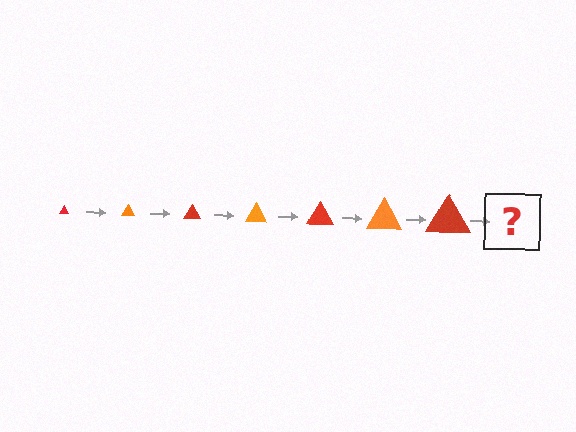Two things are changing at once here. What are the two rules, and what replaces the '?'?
The two rules are that the triangle grows larger each step and the color cycles through red and orange. The '?' should be an orange triangle, larger than the previous one.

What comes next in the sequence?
The next element should be an orange triangle, larger than the previous one.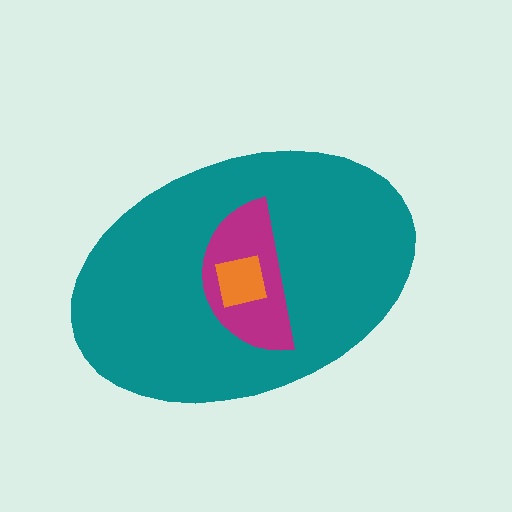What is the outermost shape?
The teal ellipse.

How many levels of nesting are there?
3.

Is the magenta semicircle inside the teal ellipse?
Yes.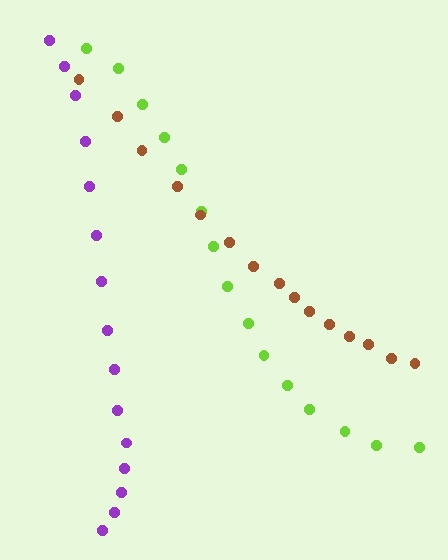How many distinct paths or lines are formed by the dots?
There are 3 distinct paths.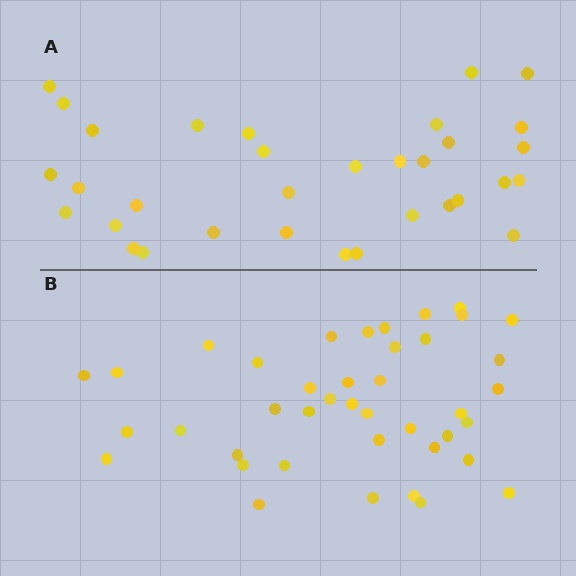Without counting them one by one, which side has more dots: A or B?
Region B (the bottom region) has more dots.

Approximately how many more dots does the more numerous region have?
Region B has roughly 8 or so more dots than region A.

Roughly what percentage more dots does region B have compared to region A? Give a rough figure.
About 25% more.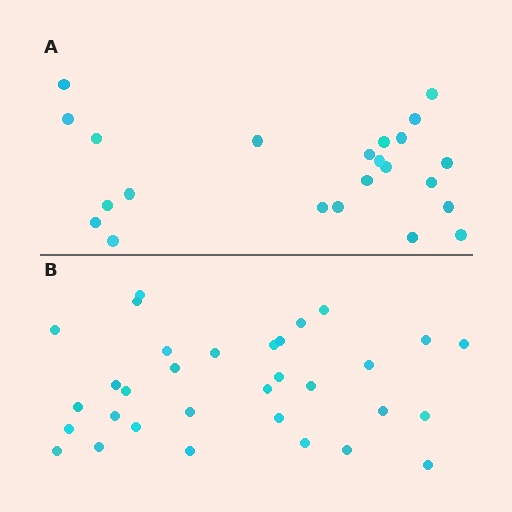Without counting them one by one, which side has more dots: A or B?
Region B (the bottom region) has more dots.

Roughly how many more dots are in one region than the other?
Region B has roughly 8 or so more dots than region A.